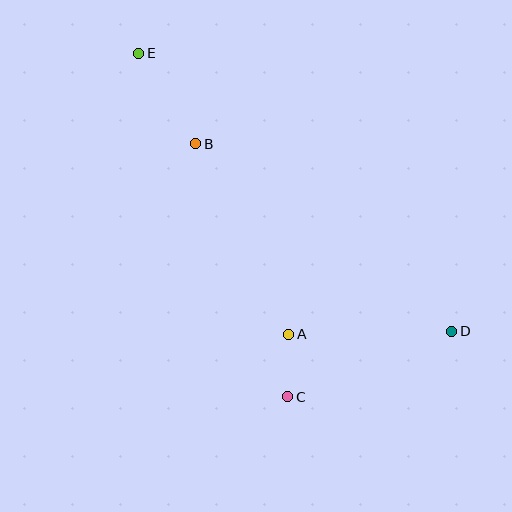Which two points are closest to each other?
Points A and C are closest to each other.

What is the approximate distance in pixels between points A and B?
The distance between A and B is approximately 212 pixels.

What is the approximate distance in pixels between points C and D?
The distance between C and D is approximately 177 pixels.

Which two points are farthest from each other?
Points D and E are farthest from each other.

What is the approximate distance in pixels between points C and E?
The distance between C and E is approximately 374 pixels.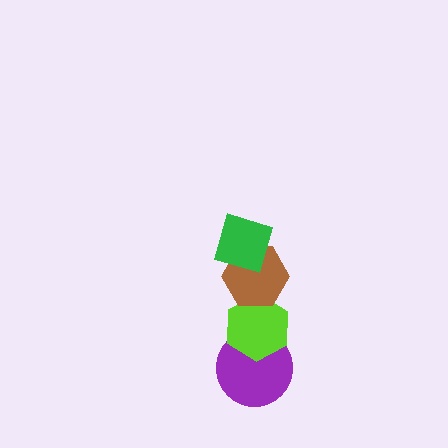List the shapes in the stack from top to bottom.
From top to bottom: the green diamond, the brown hexagon, the lime hexagon, the purple circle.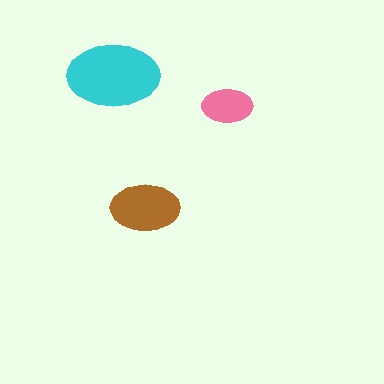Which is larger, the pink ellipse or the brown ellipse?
The brown one.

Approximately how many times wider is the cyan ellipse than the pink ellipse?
About 2 times wider.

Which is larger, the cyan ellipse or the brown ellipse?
The cyan one.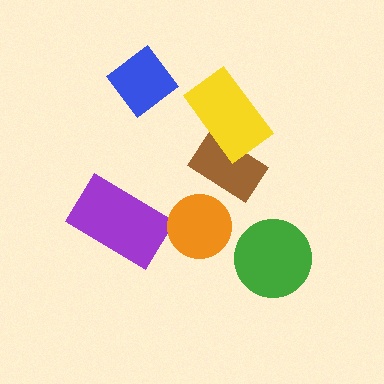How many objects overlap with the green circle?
0 objects overlap with the green circle.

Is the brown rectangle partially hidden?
Yes, it is partially covered by another shape.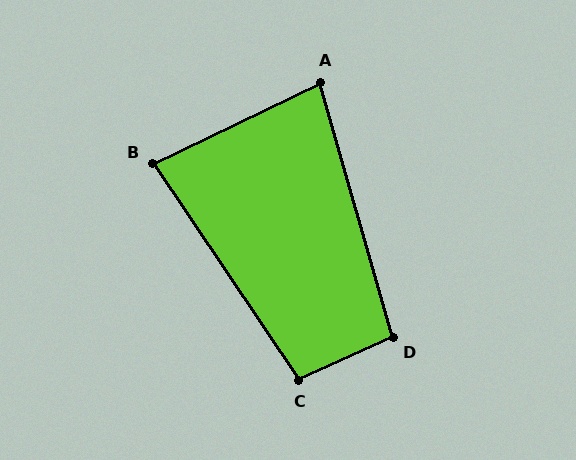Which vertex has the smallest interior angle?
A, at approximately 80 degrees.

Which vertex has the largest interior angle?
C, at approximately 100 degrees.